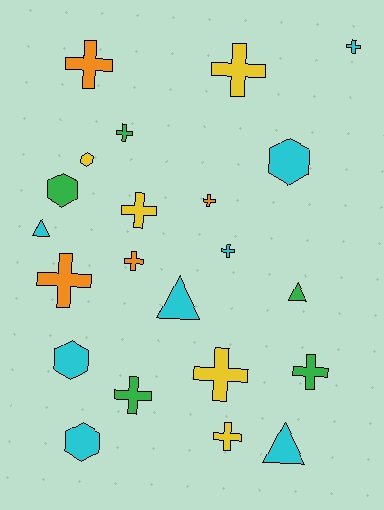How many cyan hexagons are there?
There are 3 cyan hexagons.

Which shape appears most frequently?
Cross, with 13 objects.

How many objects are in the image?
There are 22 objects.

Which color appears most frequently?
Cyan, with 8 objects.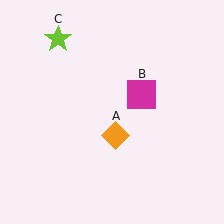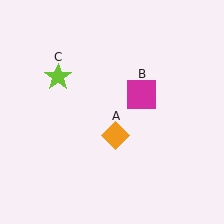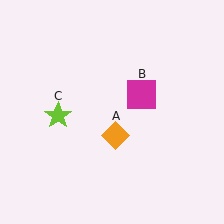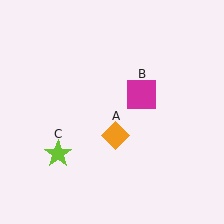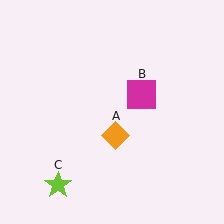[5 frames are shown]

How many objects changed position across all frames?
1 object changed position: lime star (object C).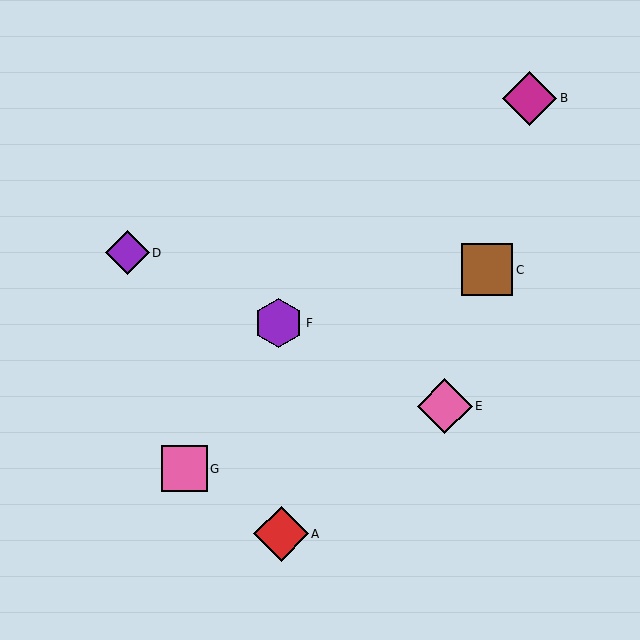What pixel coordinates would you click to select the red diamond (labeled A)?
Click at (281, 534) to select the red diamond A.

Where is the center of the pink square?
The center of the pink square is at (184, 469).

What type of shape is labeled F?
Shape F is a purple hexagon.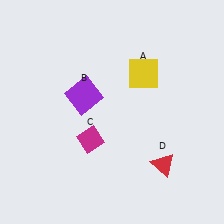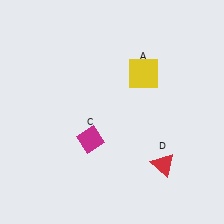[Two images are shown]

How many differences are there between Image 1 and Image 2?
There is 1 difference between the two images.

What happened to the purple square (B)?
The purple square (B) was removed in Image 2. It was in the top-left area of Image 1.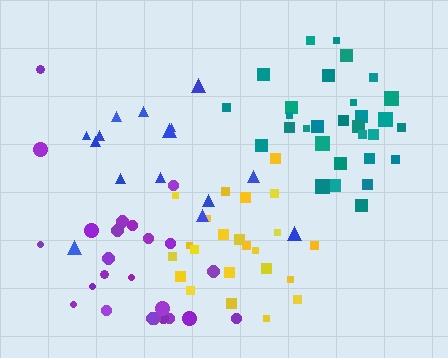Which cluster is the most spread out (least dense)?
Purple.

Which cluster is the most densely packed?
Teal.